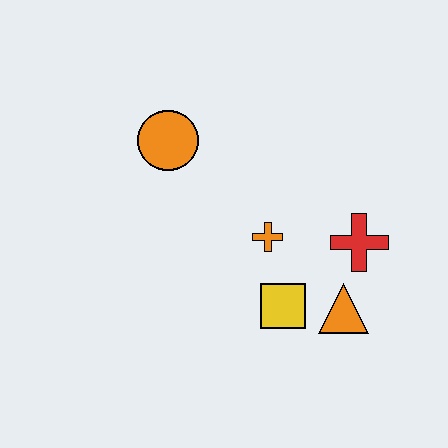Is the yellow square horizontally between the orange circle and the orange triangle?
Yes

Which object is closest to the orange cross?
The yellow square is closest to the orange cross.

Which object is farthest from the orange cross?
The orange circle is farthest from the orange cross.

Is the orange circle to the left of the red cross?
Yes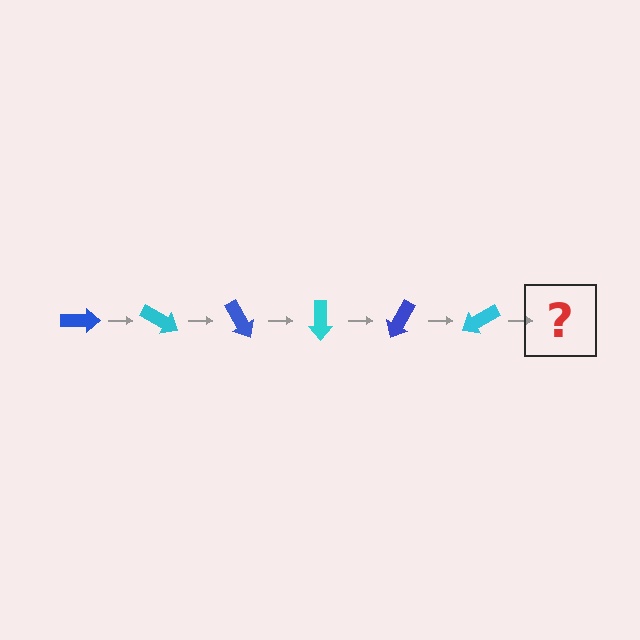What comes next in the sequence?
The next element should be a blue arrow, rotated 180 degrees from the start.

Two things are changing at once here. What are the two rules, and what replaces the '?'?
The two rules are that it rotates 30 degrees each step and the color cycles through blue and cyan. The '?' should be a blue arrow, rotated 180 degrees from the start.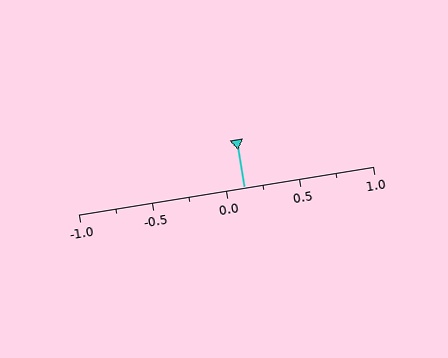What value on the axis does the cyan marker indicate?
The marker indicates approximately 0.12.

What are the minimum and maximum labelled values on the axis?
The axis runs from -1.0 to 1.0.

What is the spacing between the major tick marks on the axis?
The major ticks are spaced 0.5 apart.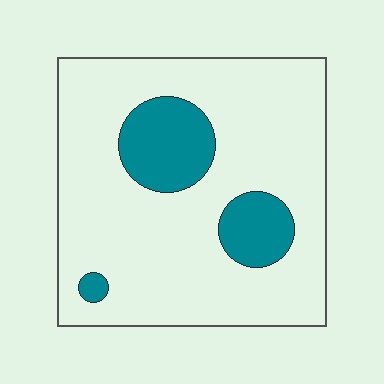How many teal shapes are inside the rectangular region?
3.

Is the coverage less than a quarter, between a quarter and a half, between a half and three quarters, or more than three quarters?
Less than a quarter.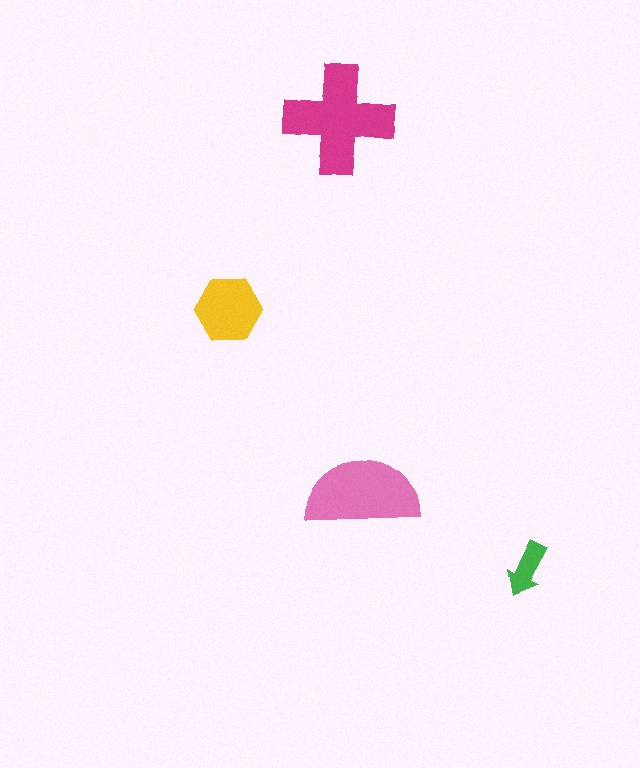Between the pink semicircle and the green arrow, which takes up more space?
The pink semicircle.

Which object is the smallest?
The green arrow.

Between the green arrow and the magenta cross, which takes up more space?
The magenta cross.